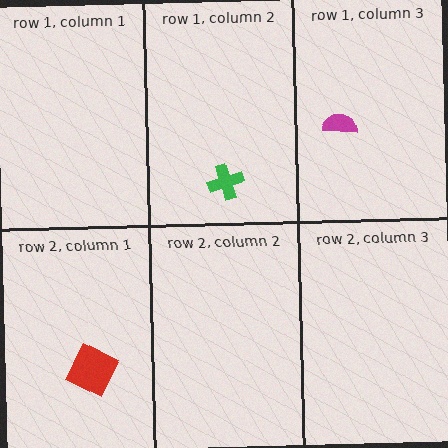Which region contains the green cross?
The row 1, column 2 region.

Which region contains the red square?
The row 2, column 1 region.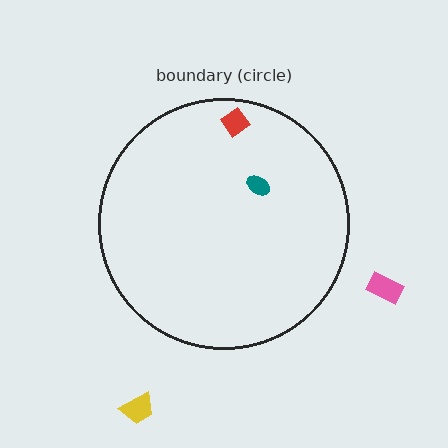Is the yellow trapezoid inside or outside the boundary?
Outside.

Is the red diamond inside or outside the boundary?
Inside.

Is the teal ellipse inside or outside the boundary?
Inside.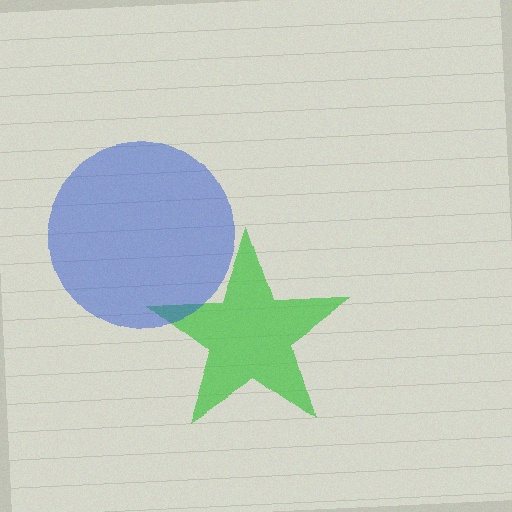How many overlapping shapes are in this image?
There are 2 overlapping shapes in the image.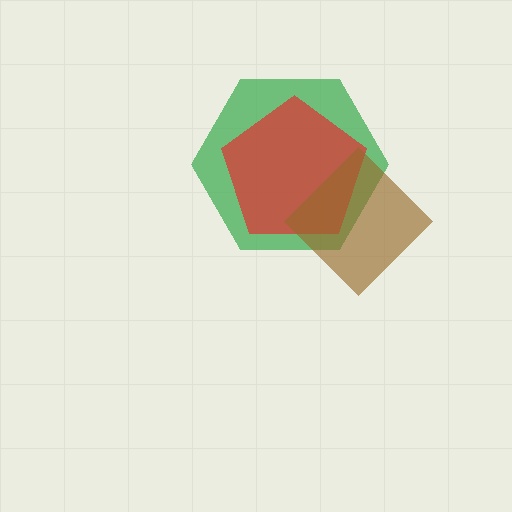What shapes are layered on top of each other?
The layered shapes are: a green hexagon, a red pentagon, a brown diamond.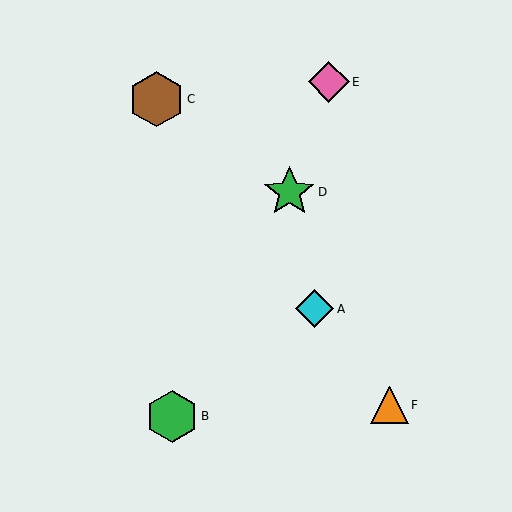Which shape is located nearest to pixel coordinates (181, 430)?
The green hexagon (labeled B) at (172, 416) is nearest to that location.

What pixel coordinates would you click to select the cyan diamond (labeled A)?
Click at (314, 309) to select the cyan diamond A.